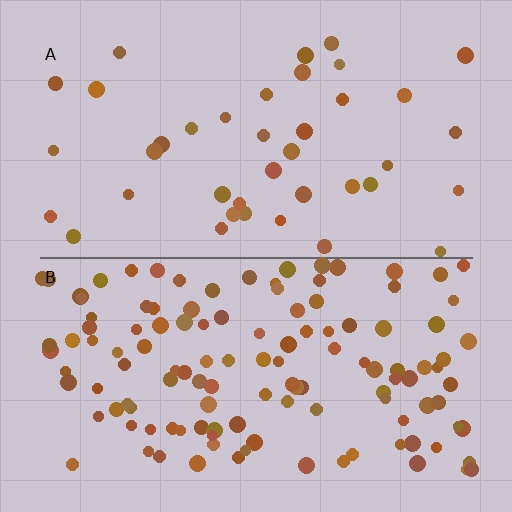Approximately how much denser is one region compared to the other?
Approximately 3.2× — region B over region A.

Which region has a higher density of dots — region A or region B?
B (the bottom).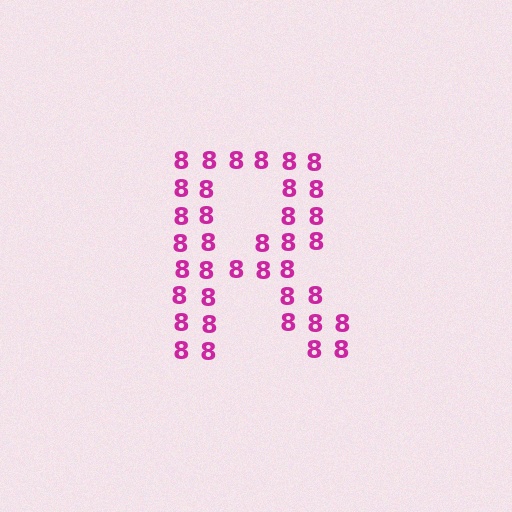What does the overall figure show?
The overall figure shows the letter R.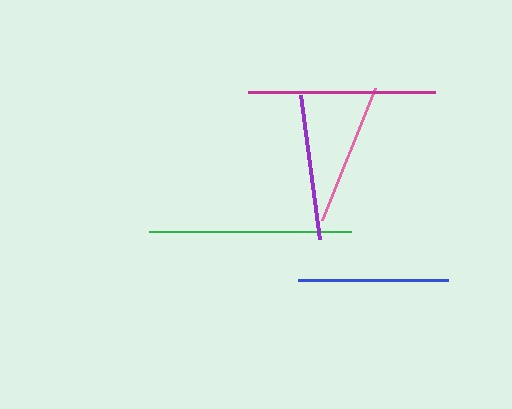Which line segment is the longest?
The green line is the longest at approximately 202 pixels.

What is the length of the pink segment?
The pink segment is approximately 142 pixels long.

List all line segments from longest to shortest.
From longest to shortest: green, magenta, blue, purple, pink.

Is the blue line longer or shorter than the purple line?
The blue line is longer than the purple line.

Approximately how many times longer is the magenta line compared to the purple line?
The magenta line is approximately 1.3 times the length of the purple line.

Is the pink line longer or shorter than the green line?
The green line is longer than the pink line.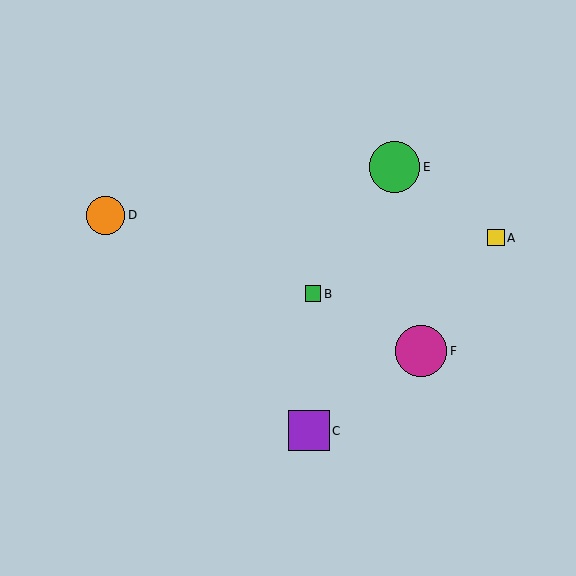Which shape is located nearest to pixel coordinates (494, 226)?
The yellow square (labeled A) at (496, 238) is nearest to that location.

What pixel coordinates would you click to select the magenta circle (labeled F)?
Click at (421, 351) to select the magenta circle F.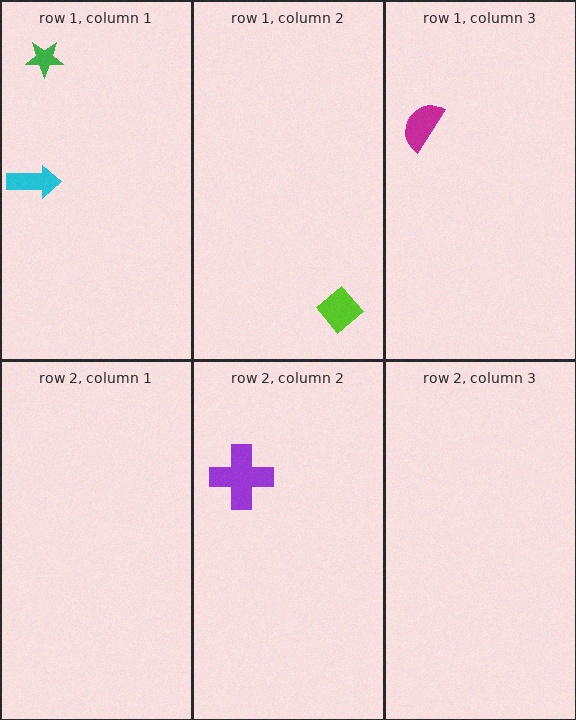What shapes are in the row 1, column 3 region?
The magenta semicircle.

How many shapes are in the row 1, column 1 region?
2.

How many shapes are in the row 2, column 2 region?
1.